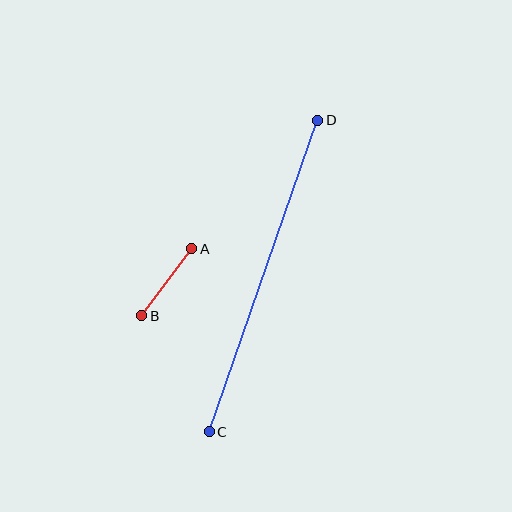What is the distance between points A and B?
The distance is approximately 83 pixels.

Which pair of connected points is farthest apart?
Points C and D are farthest apart.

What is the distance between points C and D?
The distance is approximately 330 pixels.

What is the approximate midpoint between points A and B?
The midpoint is at approximately (167, 282) pixels.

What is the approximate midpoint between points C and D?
The midpoint is at approximately (264, 276) pixels.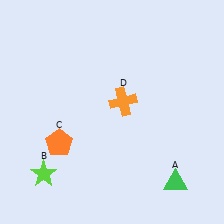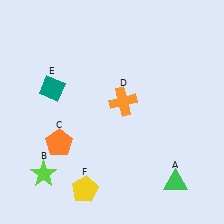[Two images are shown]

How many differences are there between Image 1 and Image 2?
There are 2 differences between the two images.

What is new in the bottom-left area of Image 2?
A yellow pentagon (F) was added in the bottom-left area of Image 2.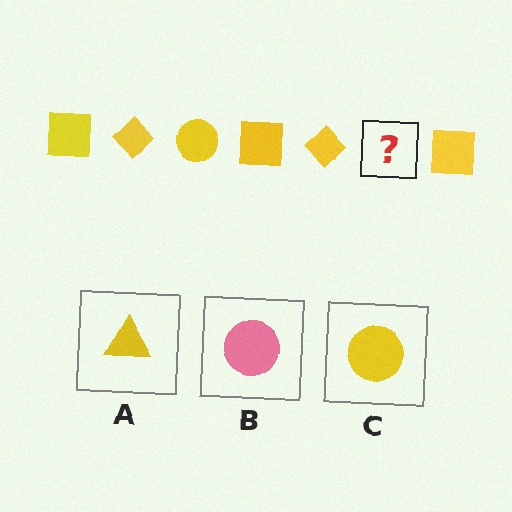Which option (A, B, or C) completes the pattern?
C.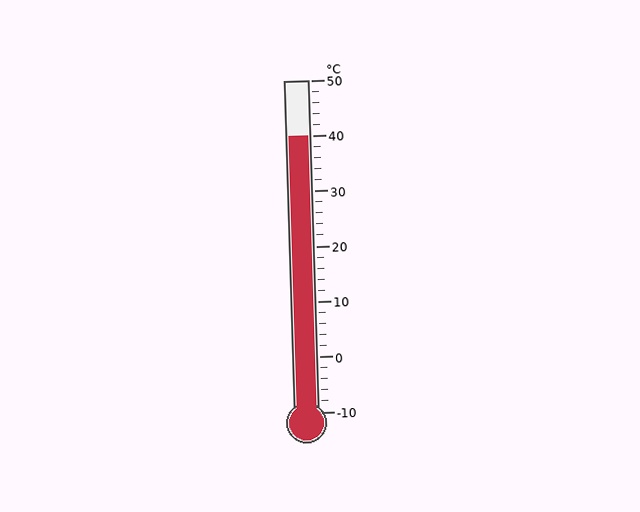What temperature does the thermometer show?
The thermometer shows approximately 40°C.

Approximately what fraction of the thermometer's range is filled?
The thermometer is filled to approximately 85% of its range.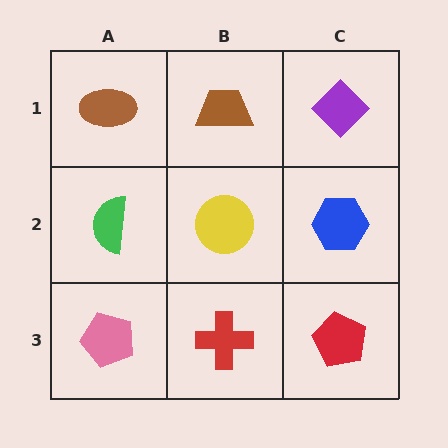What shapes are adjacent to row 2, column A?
A brown ellipse (row 1, column A), a pink pentagon (row 3, column A), a yellow circle (row 2, column B).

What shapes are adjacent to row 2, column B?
A brown trapezoid (row 1, column B), a red cross (row 3, column B), a green semicircle (row 2, column A), a blue hexagon (row 2, column C).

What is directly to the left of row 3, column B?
A pink pentagon.